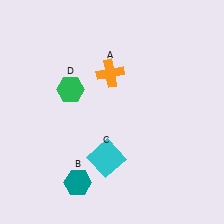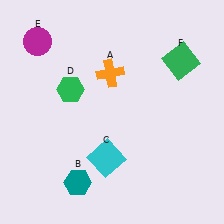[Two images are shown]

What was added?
A magenta circle (E), a green square (F) were added in Image 2.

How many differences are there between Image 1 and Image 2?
There are 2 differences between the two images.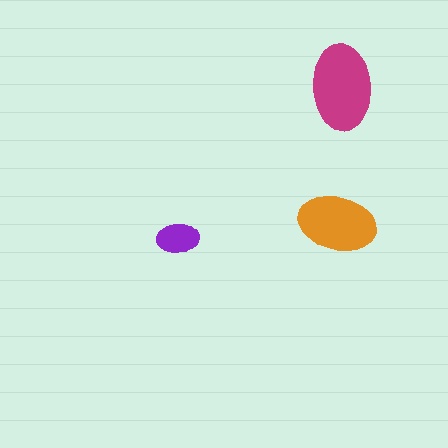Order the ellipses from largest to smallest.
the magenta one, the orange one, the purple one.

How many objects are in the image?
There are 3 objects in the image.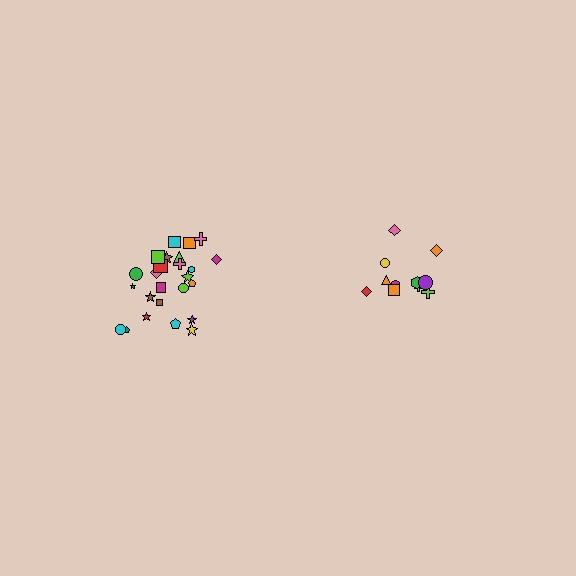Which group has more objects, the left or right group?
The left group.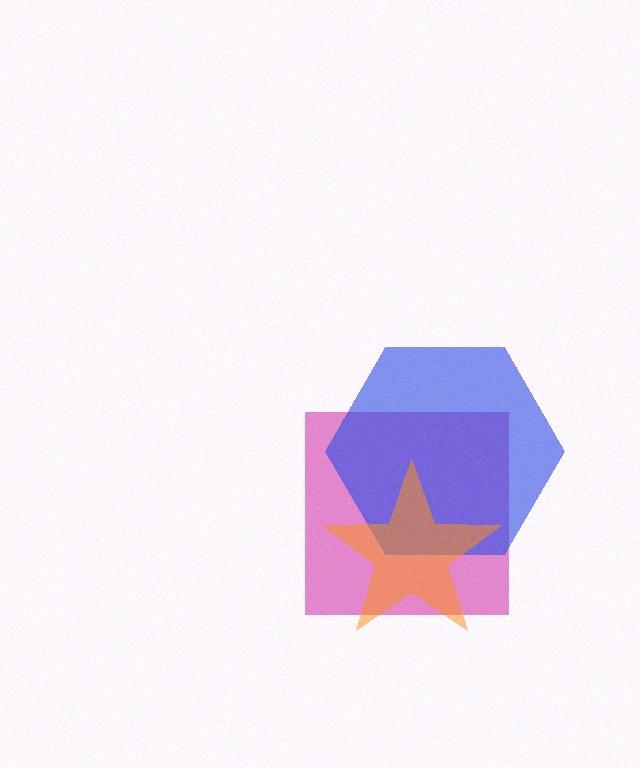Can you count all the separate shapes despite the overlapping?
Yes, there are 3 separate shapes.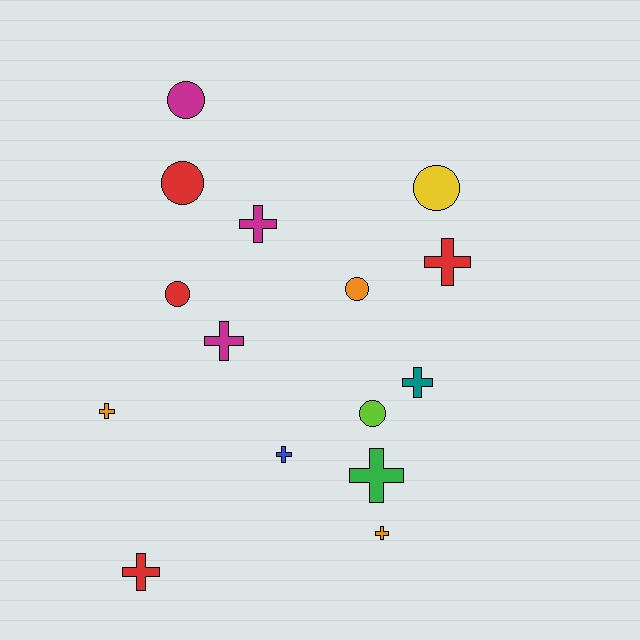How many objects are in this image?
There are 15 objects.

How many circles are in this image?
There are 6 circles.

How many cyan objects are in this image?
There are no cyan objects.